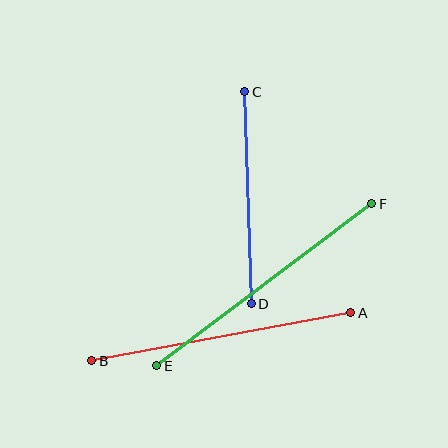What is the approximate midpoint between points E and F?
The midpoint is at approximately (264, 285) pixels.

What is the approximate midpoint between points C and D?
The midpoint is at approximately (248, 198) pixels.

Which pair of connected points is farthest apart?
Points E and F are farthest apart.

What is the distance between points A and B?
The distance is approximately 264 pixels.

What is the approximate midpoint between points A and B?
The midpoint is at approximately (221, 337) pixels.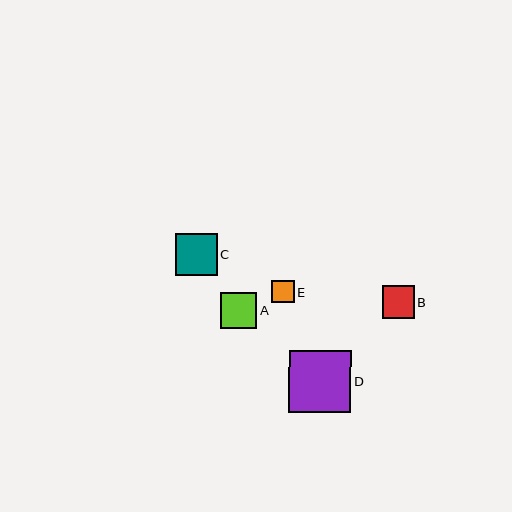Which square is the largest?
Square D is the largest with a size of approximately 62 pixels.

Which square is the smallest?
Square E is the smallest with a size of approximately 22 pixels.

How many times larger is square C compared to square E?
Square C is approximately 1.9 times the size of square E.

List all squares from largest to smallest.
From largest to smallest: D, C, A, B, E.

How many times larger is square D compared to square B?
Square D is approximately 1.9 times the size of square B.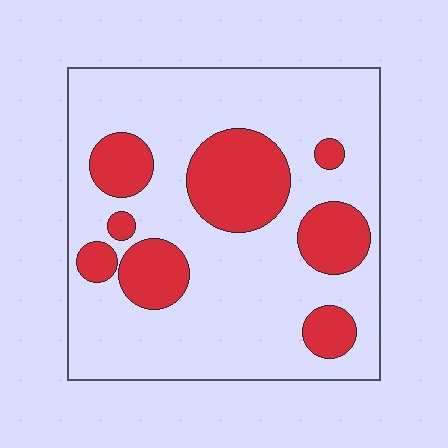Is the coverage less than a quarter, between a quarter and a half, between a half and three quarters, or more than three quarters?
Between a quarter and a half.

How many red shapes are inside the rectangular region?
8.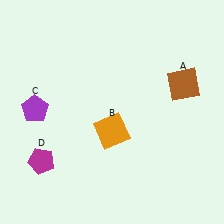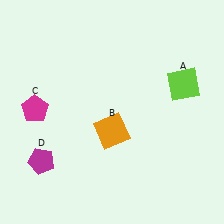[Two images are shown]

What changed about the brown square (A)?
In Image 1, A is brown. In Image 2, it changed to lime.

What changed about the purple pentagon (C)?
In Image 1, C is purple. In Image 2, it changed to magenta.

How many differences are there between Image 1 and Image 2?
There are 2 differences between the two images.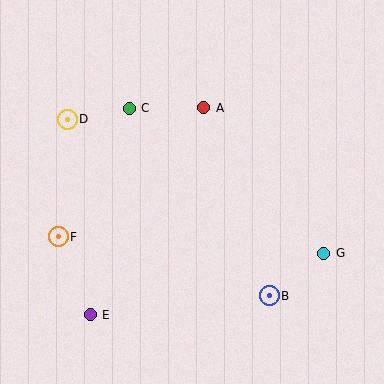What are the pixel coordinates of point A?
Point A is at (204, 108).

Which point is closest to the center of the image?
Point A at (204, 108) is closest to the center.